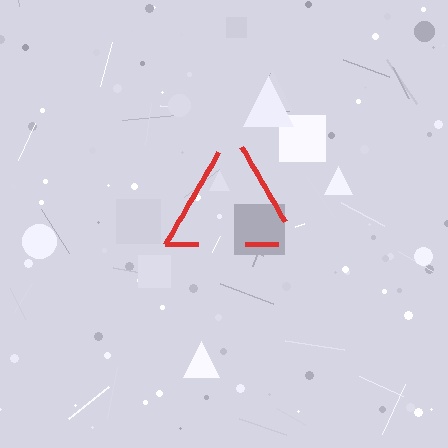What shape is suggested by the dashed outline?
The dashed outline suggests a triangle.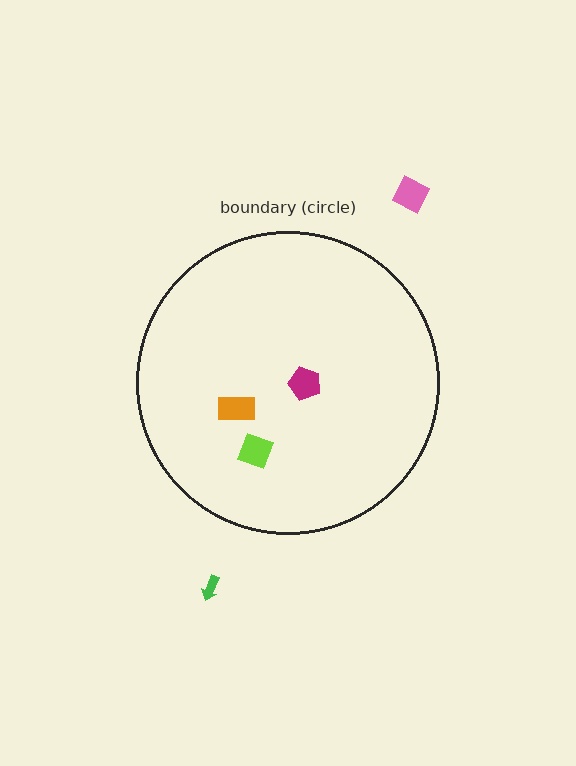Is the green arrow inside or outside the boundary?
Outside.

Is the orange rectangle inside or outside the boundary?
Inside.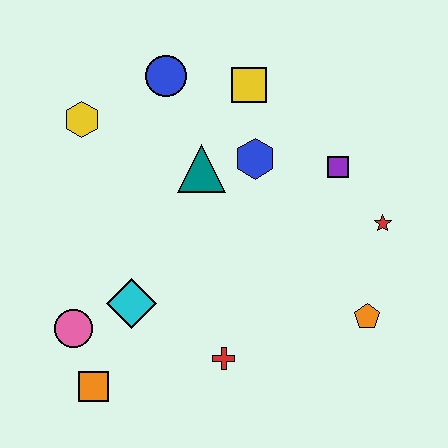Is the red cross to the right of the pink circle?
Yes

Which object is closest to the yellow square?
The blue hexagon is closest to the yellow square.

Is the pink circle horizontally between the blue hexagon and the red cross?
No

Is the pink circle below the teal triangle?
Yes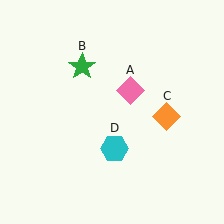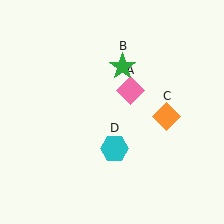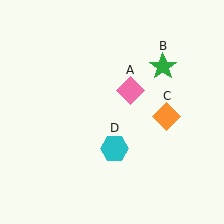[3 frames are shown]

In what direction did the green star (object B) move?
The green star (object B) moved right.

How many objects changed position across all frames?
1 object changed position: green star (object B).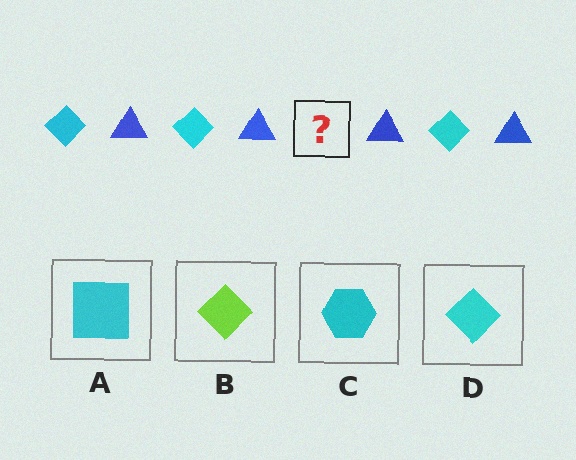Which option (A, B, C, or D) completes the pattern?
D.